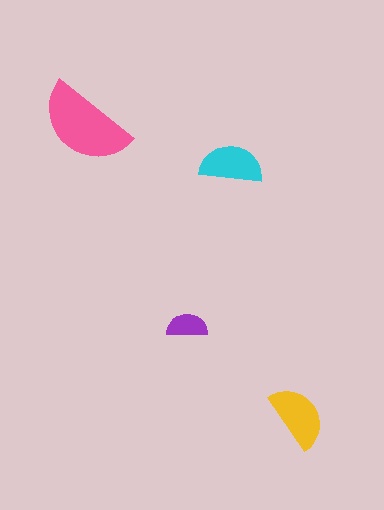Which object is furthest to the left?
The pink semicircle is leftmost.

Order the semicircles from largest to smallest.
the pink one, the yellow one, the cyan one, the purple one.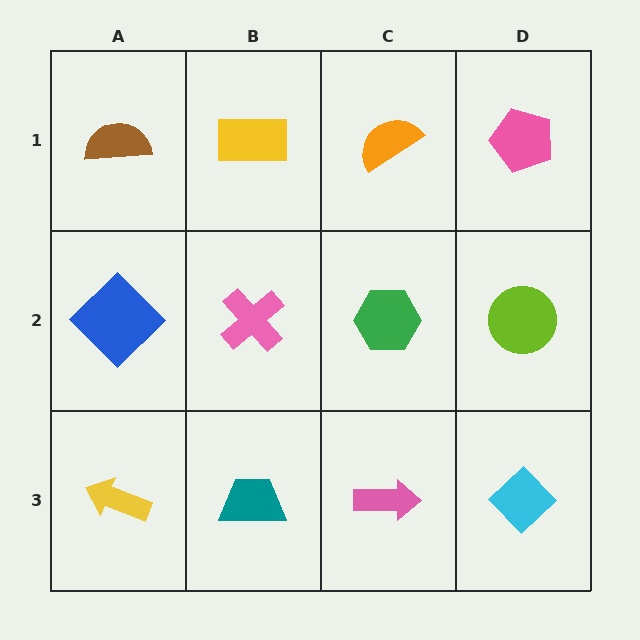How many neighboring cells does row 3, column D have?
2.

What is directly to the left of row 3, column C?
A teal trapezoid.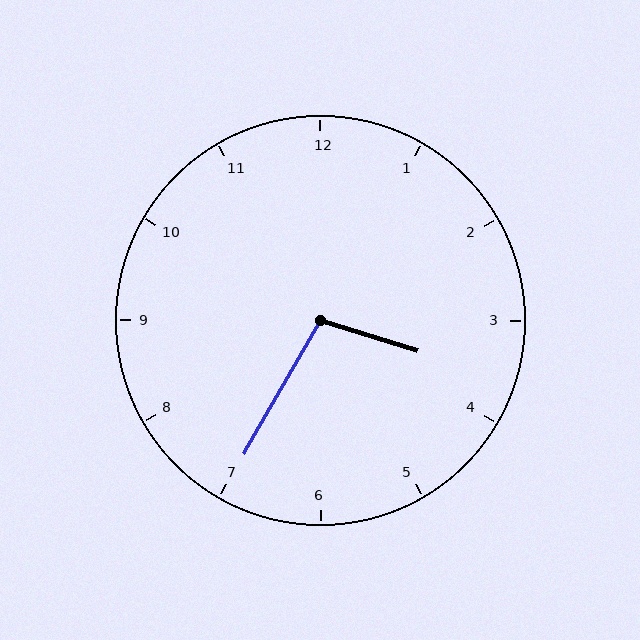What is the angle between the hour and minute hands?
Approximately 102 degrees.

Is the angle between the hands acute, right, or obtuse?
It is obtuse.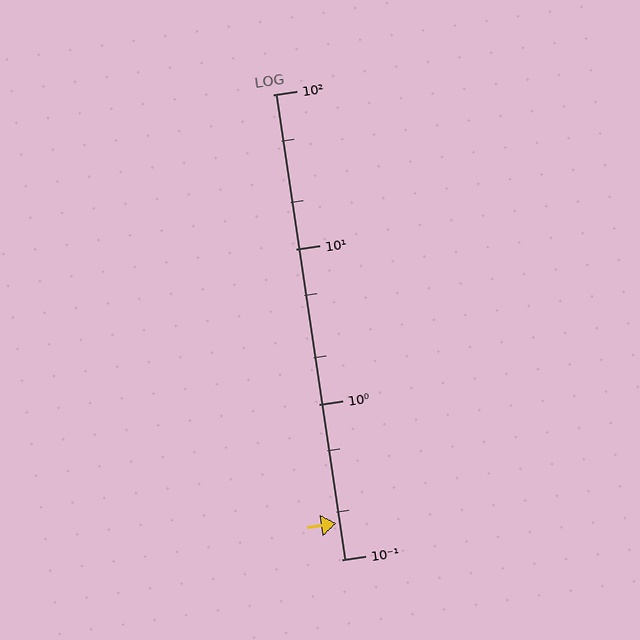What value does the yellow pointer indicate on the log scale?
The pointer indicates approximately 0.17.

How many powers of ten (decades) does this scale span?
The scale spans 3 decades, from 0.1 to 100.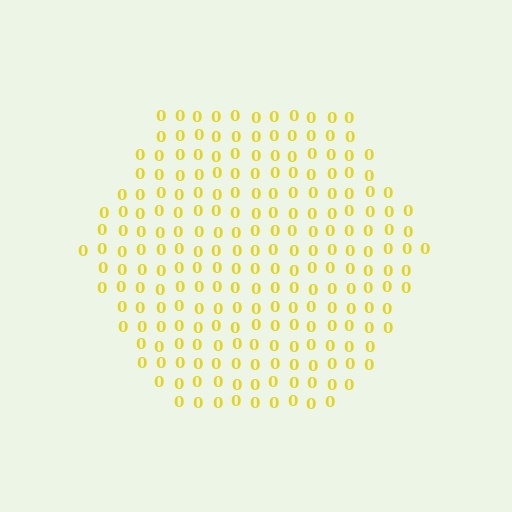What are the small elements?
The small elements are digit 0's.